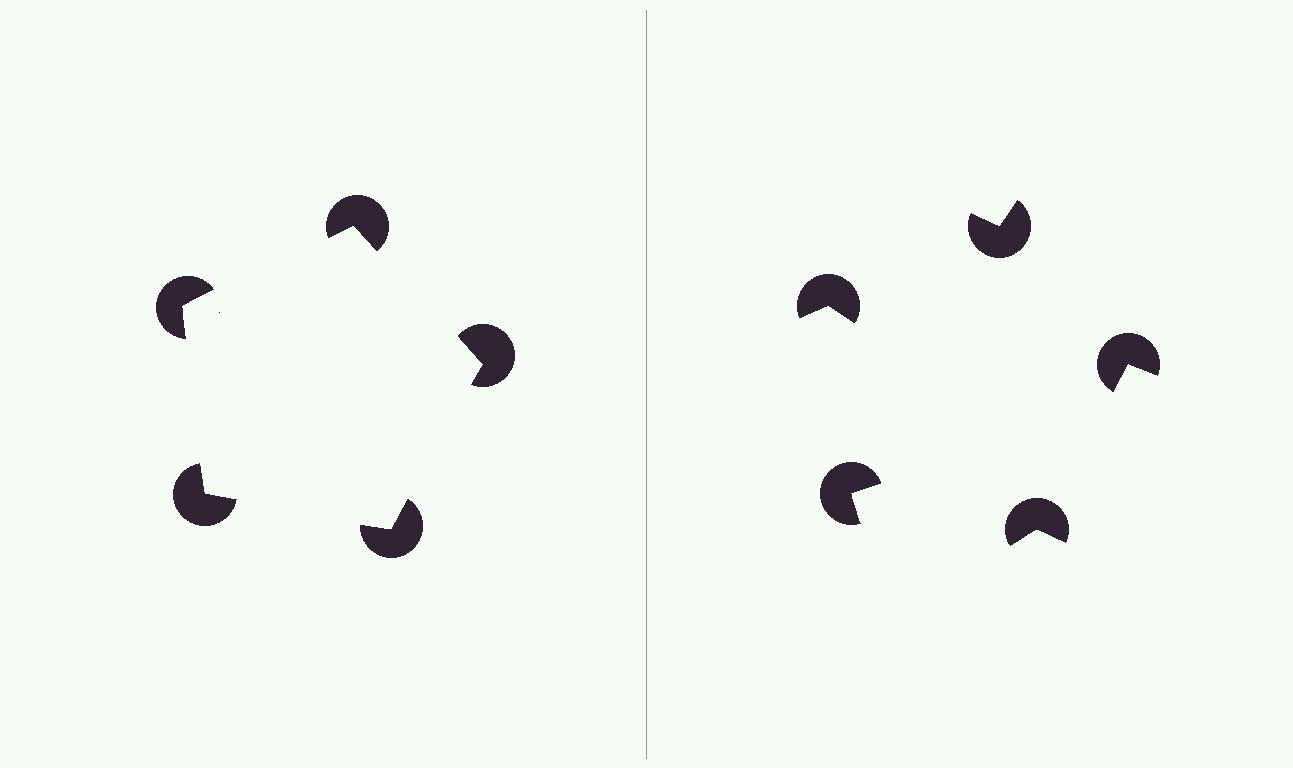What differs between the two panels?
The pac-man discs are positioned identically on both sides; only the wedge orientations differ. On the left they align to a pentagon; on the right they are misaligned.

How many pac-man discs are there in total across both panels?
10 — 5 on each side.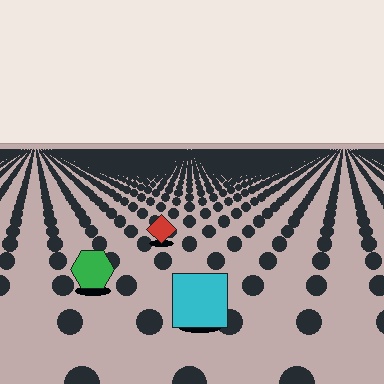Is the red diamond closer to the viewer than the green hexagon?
No. The green hexagon is closer — you can tell from the texture gradient: the ground texture is coarser near it.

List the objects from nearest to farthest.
From nearest to farthest: the cyan square, the green hexagon, the red diamond.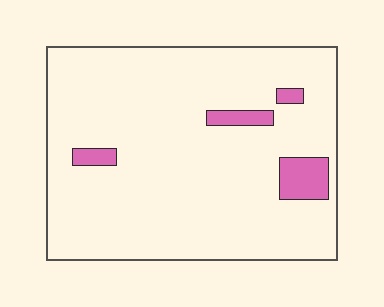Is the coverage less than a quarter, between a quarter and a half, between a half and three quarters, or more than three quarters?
Less than a quarter.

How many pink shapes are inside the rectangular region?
4.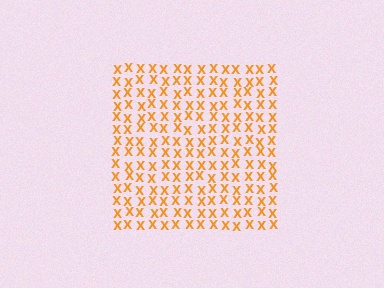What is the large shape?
The large shape is a square.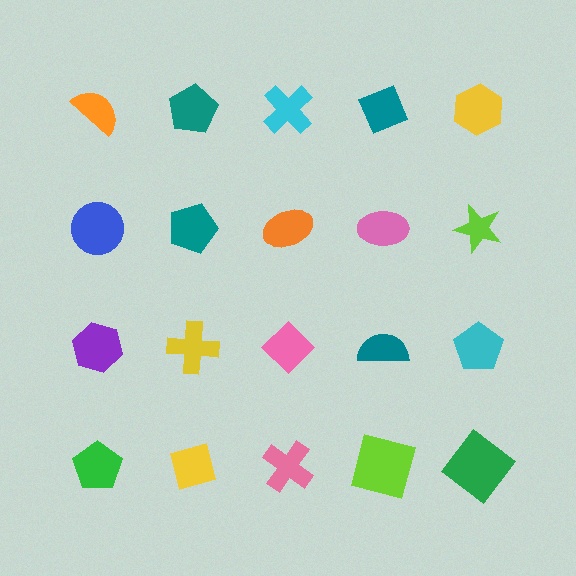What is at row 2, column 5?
A lime star.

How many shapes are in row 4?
5 shapes.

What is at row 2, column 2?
A teal pentagon.